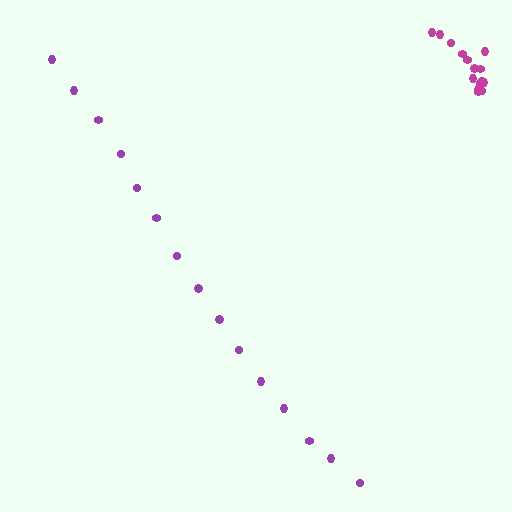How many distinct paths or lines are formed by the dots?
There are 2 distinct paths.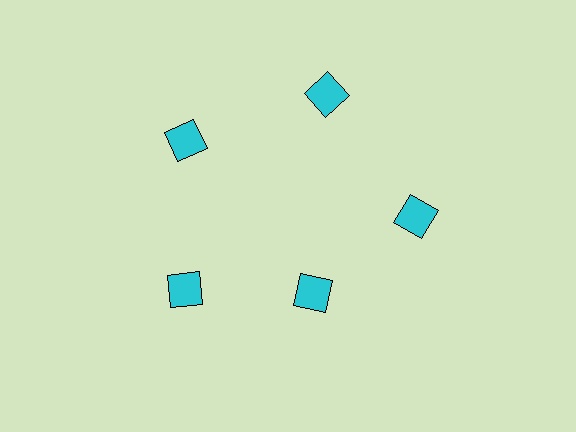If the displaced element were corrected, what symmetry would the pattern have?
It would have 5-fold rotational symmetry — the pattern would map onto itself every 72 degrees.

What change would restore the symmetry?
The symmetry would be restored by moving it outward, back onto the ring so that all 5 diamonds sit at equal angles and equal distance from the center.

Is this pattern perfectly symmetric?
No. The 5 cyan diamonds are arranged in a ring, but one element near the 5 o'clock position is pulled inward toward the center, breaking the 5-fold rotational symmetry.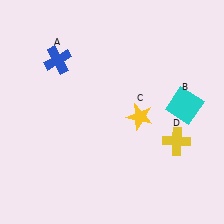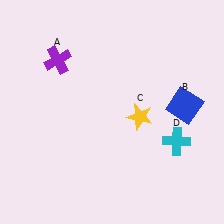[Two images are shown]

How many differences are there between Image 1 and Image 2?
There are 3 differences between the two images.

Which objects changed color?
A changed from blue to purple. B changed from cyan to blue. D changed from yellow to cyan.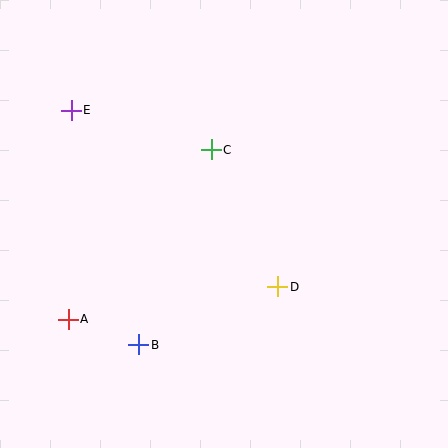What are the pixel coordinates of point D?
Point D is at (278, 287).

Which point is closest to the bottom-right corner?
Point D is closest to the bottom-right corner.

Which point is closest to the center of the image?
Point C at (211, 150) is closest to the center.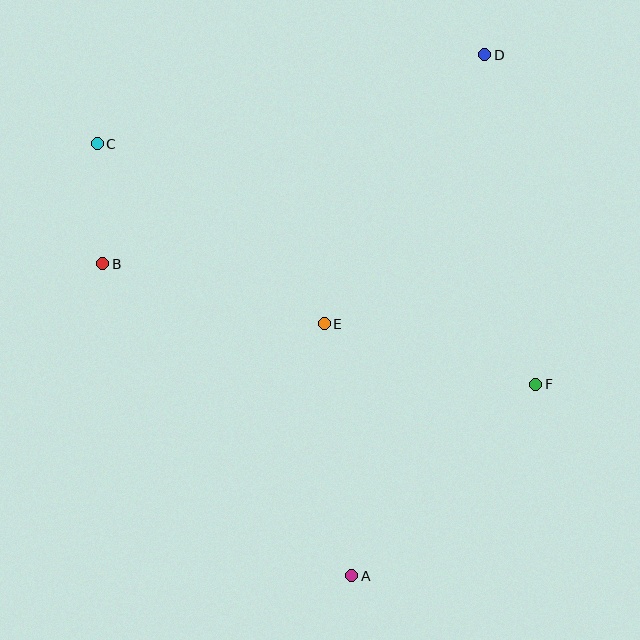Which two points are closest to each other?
Points B and C are closest to each other.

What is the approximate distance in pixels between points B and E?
The distance between B and E is approximately 230 pixels.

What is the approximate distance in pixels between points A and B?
The distance between A and B is approximately 399 pixels.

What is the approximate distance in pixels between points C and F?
The distance between C and F is approximately 500 pixels.